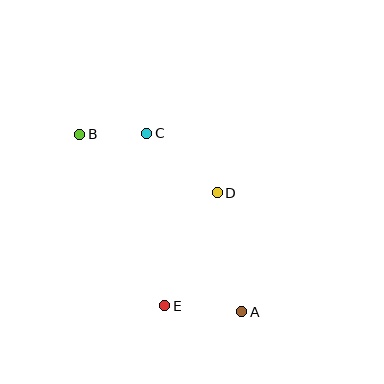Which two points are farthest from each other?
Points A and B are farthest from each other.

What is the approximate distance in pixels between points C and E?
The distance between C and E is approximately 173 pixels.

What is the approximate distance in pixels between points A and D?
The distance between A and D is approximately 121 pixels.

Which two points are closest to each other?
Points B and C are closest to each other.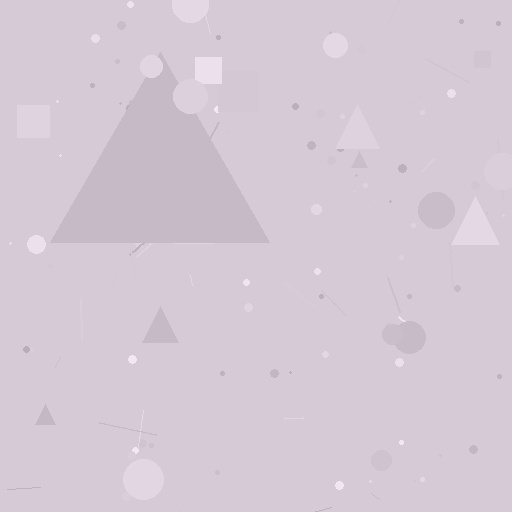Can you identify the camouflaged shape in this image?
The camouflaged shape is a triangle.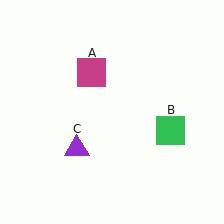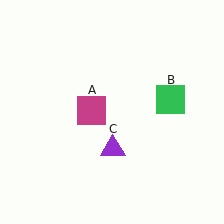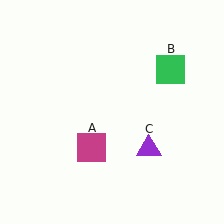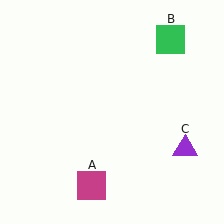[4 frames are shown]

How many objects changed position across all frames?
3 objects changed position: magenta square (object A), green square (object B), purple triangle (object C).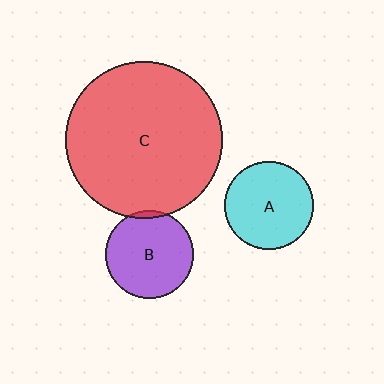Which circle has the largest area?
Circle C (red).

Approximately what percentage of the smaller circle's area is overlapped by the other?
Approximately 5%.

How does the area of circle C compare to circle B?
Approximately 3.2 times.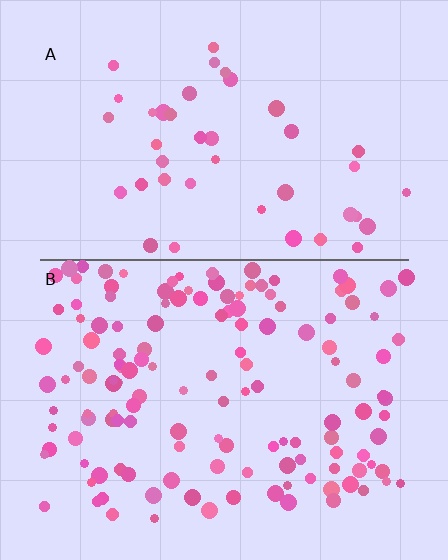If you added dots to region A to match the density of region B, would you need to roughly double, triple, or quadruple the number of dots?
Approximately triple.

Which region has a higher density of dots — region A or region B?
B (the bottom).